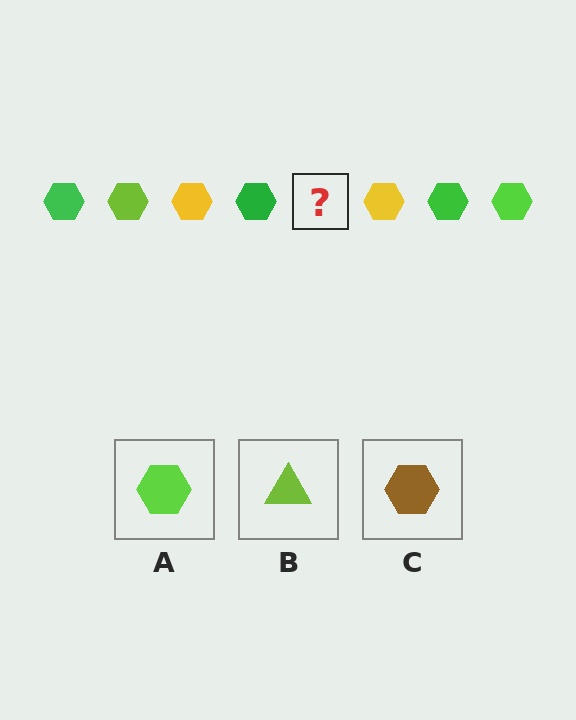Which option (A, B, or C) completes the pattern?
A.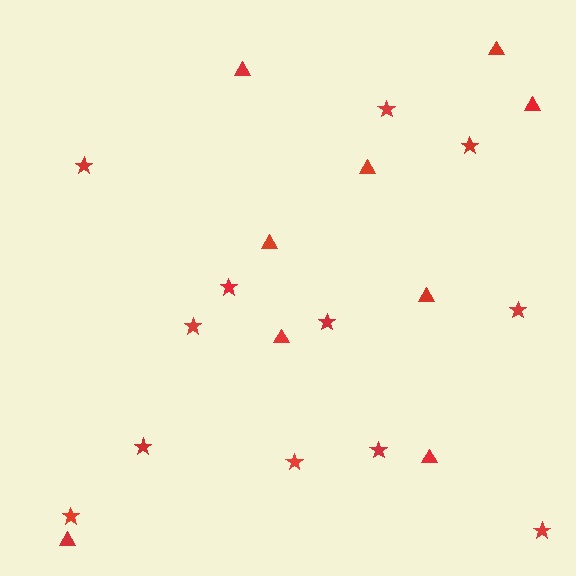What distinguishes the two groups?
There are 2 groups: one group of triangles (9) and one group of stars (12).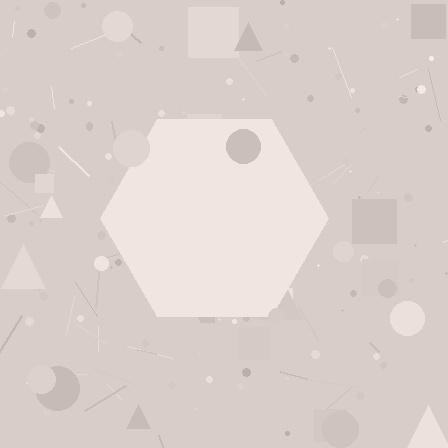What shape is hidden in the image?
A hexagon is hidden in the image.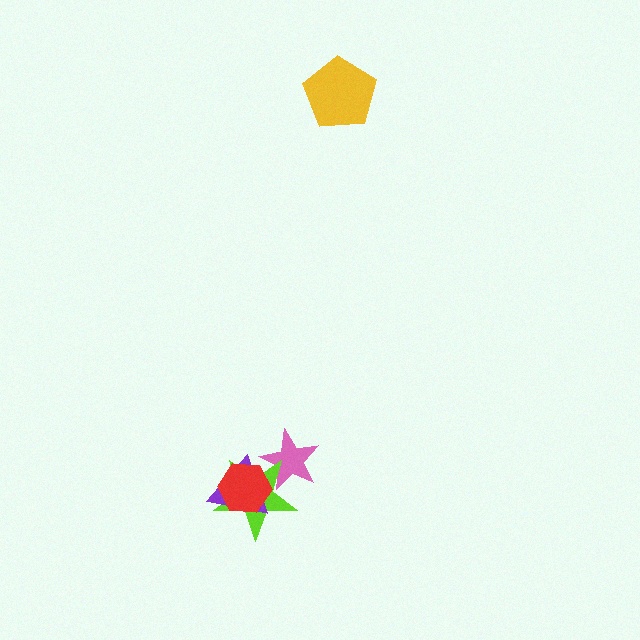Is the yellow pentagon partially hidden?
No, no other shape covers it.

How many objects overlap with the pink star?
3 objects overlap with the pink star.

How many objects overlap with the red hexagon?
3 objects overlap with the red hexagon.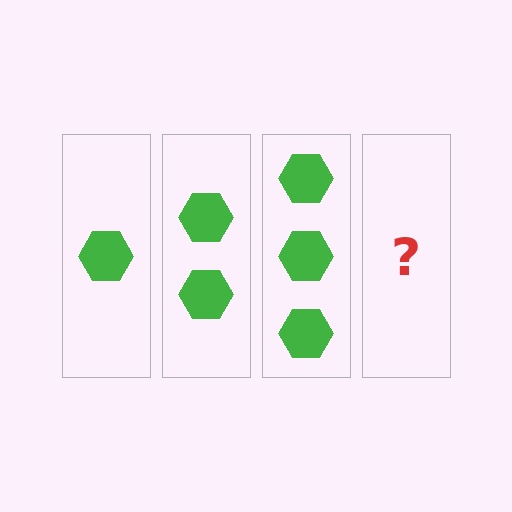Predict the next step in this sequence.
The next step is 4 hexagons.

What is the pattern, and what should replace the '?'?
The pattern is that each step adds one more hexagon. The '?' should be 4 hexagons.